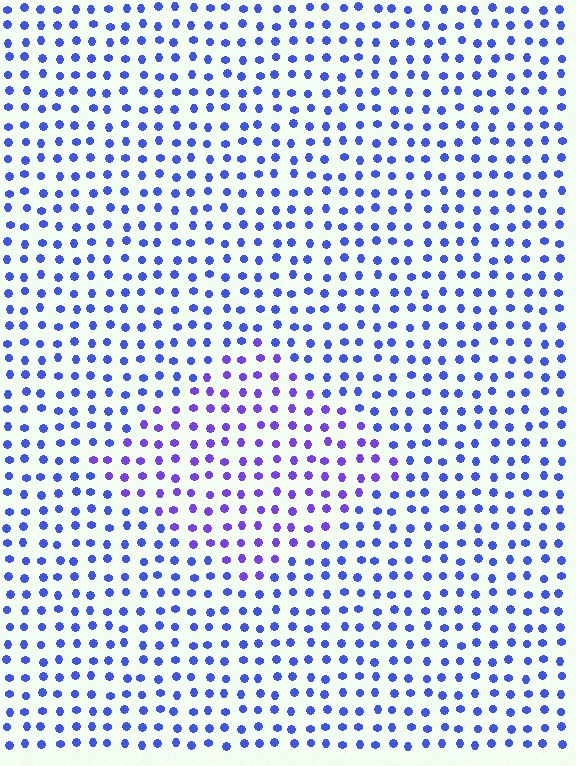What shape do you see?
I see a diamond.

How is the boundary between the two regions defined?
The boundary is defined purely by a slight shift in hue (about 28 degrees). Spacing, size, and orientation are identical on both sides.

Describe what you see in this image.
The image is filled with small blue elements in a uniform arrangement. A diamond-shaped region is visible where the elements are tinted to a slightly different hue, forming a subtle color boundary.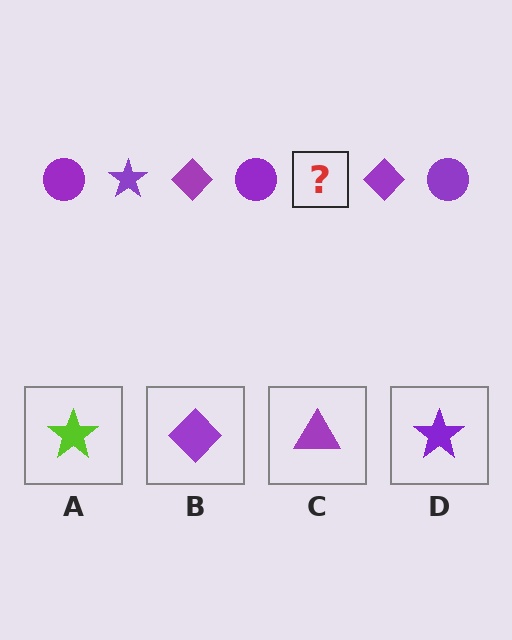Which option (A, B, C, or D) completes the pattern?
D.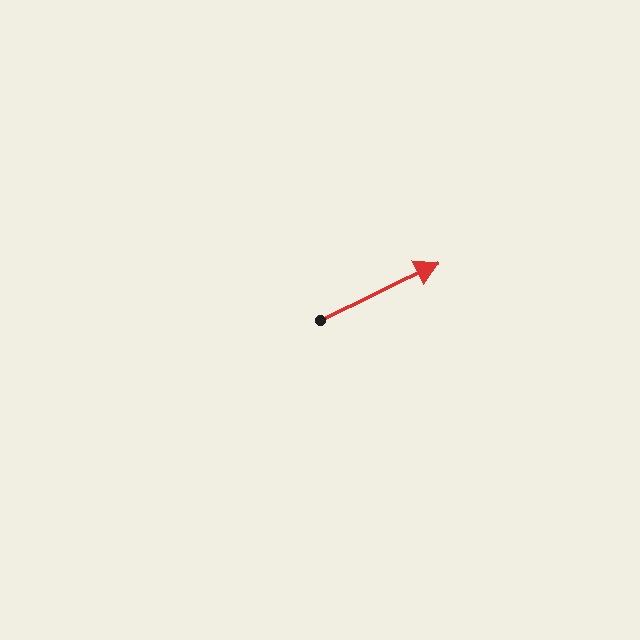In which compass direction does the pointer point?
Northeast.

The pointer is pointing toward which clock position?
Roughly 2 o'clock.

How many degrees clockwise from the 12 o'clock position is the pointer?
Approximately 64 degrees.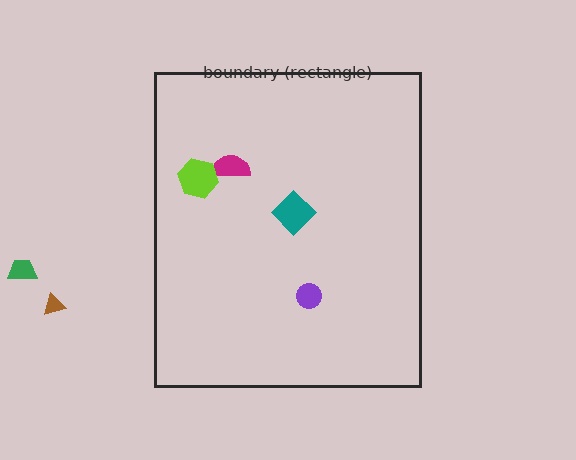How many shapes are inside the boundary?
4 inside, 2 outside.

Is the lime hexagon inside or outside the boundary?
Inside.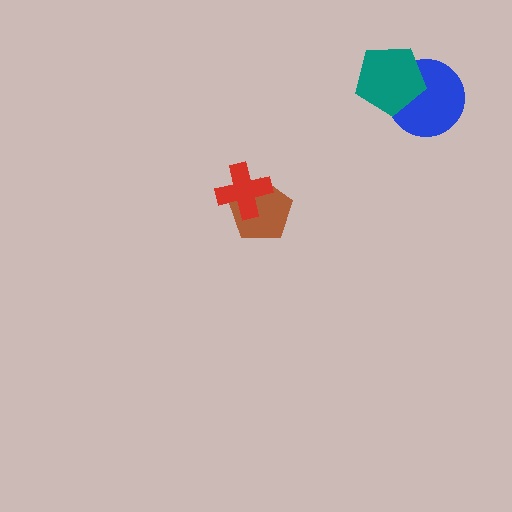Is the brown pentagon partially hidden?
Yes, it is partially covered by another shape.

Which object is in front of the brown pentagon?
The red cross is in front of the brown pentagon.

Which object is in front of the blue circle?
The teal pentagon is in front of the blue circle.